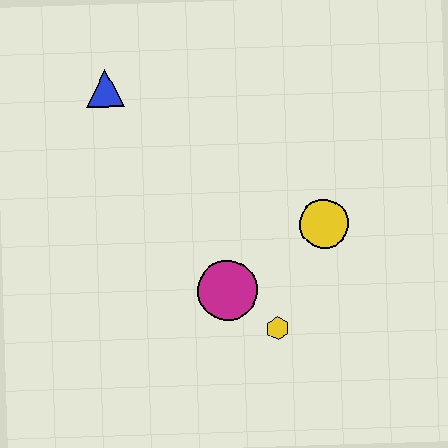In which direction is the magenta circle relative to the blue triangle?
The magenta circle is below the blue triangle.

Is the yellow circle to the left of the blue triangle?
No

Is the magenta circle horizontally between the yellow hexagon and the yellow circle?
No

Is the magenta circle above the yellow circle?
No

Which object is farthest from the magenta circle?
The blue triangle is farthest from the magenta circle.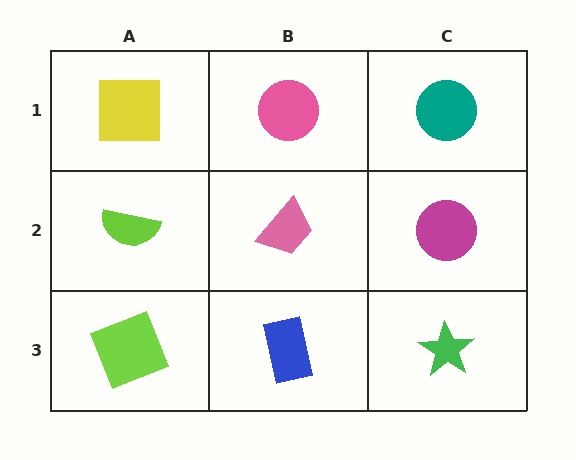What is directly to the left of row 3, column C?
A blue rectangle.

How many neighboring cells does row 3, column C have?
2.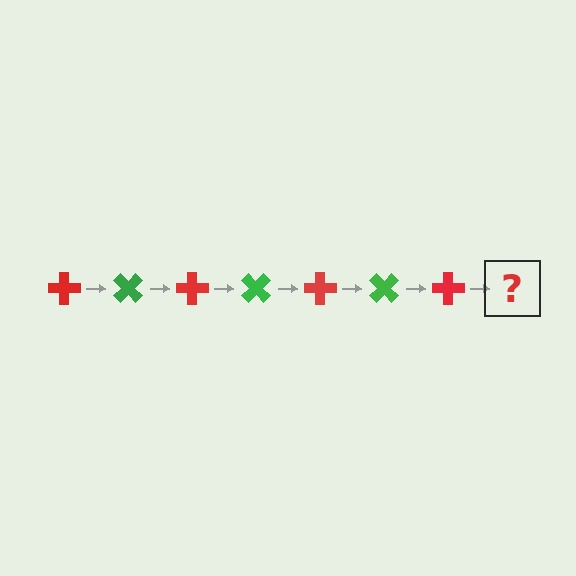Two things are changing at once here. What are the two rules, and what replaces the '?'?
The two rules are that it rotates 45 degrees each step and the color cycles through red and green. The '?' should be a green cross, rotated 315 degrees from the start.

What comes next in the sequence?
The next element should be a green cross, rotated 315 degrees from the start.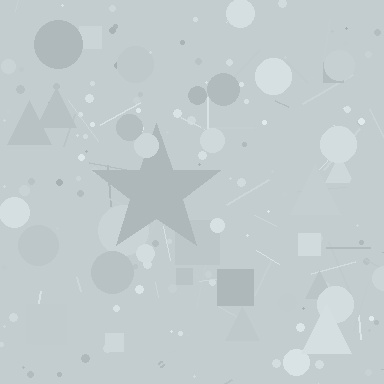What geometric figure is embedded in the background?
A star is embedded in the background.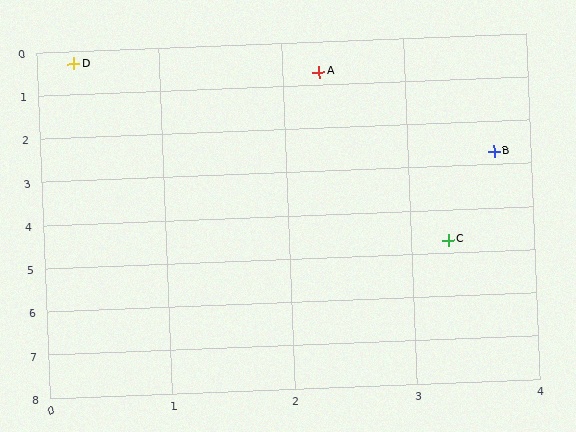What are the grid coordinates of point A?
Point A is at approximately (2.3, 0.7).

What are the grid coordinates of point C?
Point C is at approximately (3.3, 4.7).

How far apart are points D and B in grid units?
Points D and B are about 4.2 grid units apart.